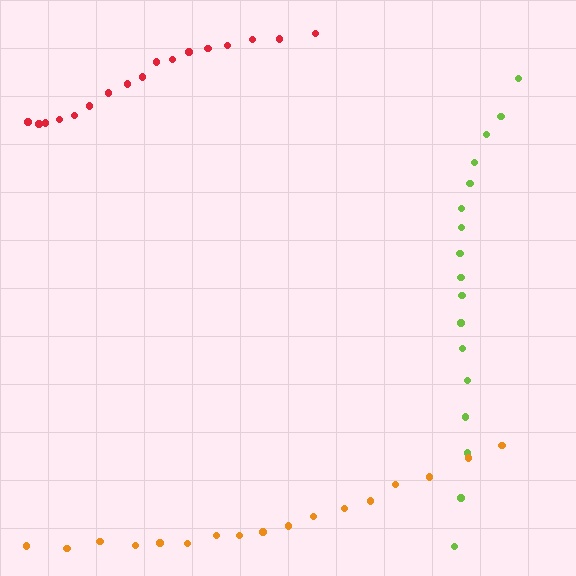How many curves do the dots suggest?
There are 3 distinct paths.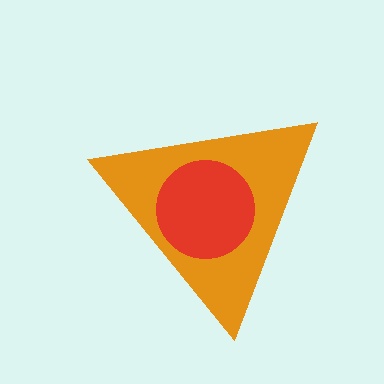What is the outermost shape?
The orange triangle.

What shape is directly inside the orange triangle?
The red circle.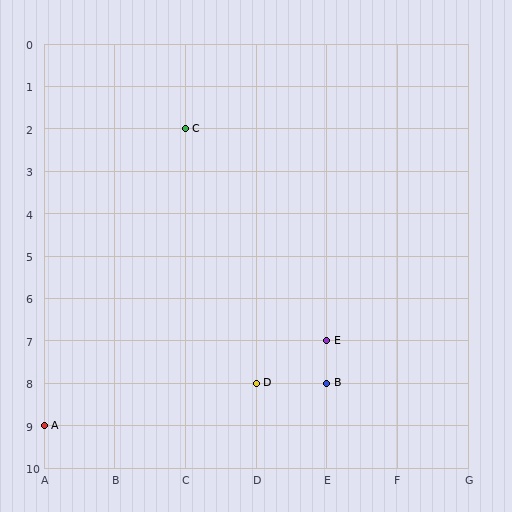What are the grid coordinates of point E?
Point E is at grid coordinates (E, 7).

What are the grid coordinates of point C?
Point C is at grid coordinates (C, 2).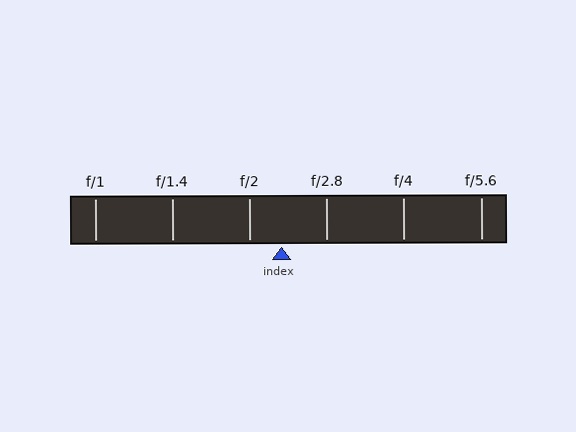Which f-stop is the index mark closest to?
The index mark is closest to f/2.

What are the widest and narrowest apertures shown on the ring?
The widest aperture shown is f/1 and the narrowest is f/5.6.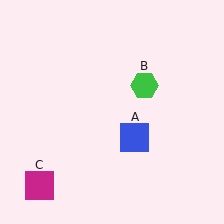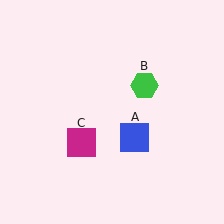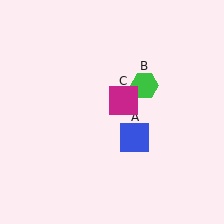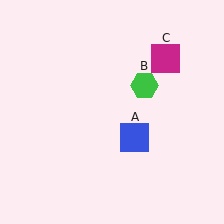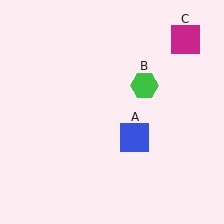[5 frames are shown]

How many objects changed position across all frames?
1 object changed position: magenta square (object C).